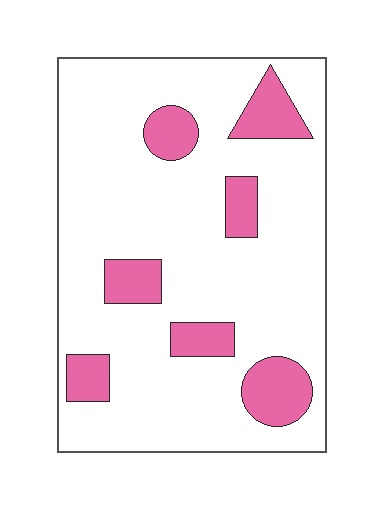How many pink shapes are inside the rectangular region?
7.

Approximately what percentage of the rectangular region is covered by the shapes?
Approximately 20%.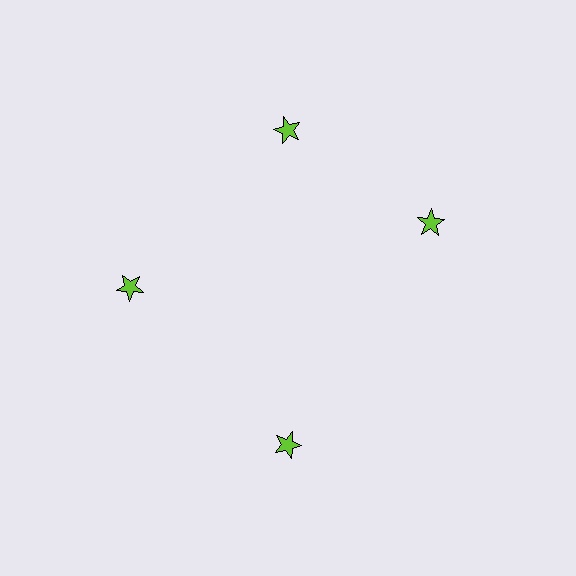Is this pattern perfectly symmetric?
No. The 4 lime stars are arranged in a ring, but one element near the 3 o'clock position is rotated out of alignment along the ring, breaking the 4-fold rotational symmetry.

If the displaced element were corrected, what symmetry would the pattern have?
It would have 4-fold rotational symmetry — the pattern would map onto itself every 90 degrees.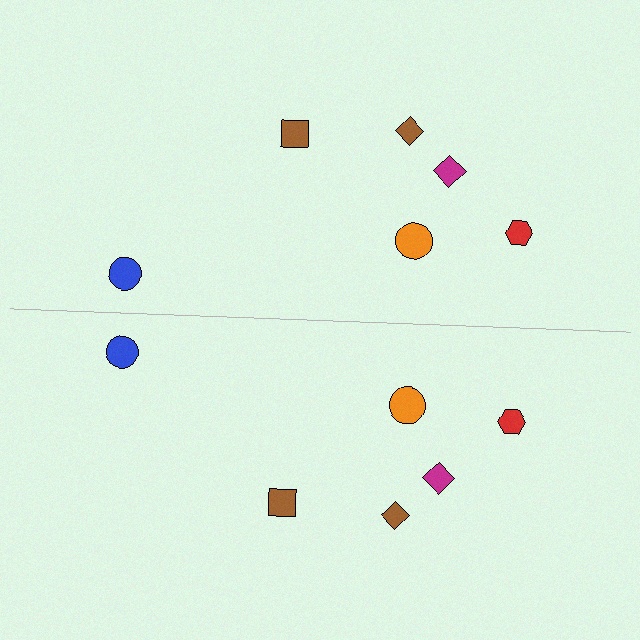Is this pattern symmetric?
Yes, this pattern has bilateral (reflection) symmetry.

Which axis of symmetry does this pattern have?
The pattern has a horizontal axis of symmetry running through the center of the image.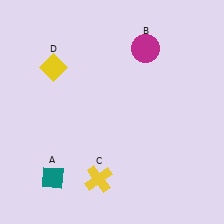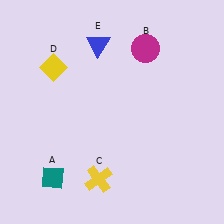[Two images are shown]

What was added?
A blue triangle (E) was added in Image 2.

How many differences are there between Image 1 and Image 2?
There is 1 difference between the two images.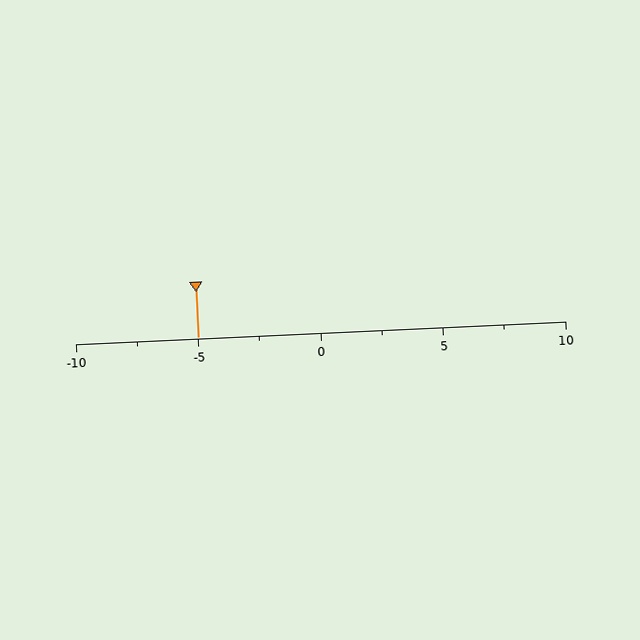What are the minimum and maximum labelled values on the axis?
The axis runs from -10 to 10.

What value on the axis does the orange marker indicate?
The marker indicates approximately -5.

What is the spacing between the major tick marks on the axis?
The major ticks are spaced 5 apart.